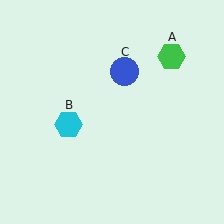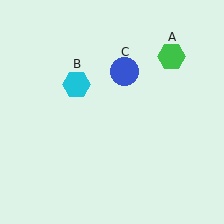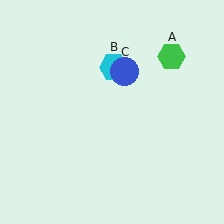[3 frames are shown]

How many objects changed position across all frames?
1 object changed position: cyan hexagon (object B).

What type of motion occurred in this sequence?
The cyan hexagon (object B) rotated clockwise around the center of the scene.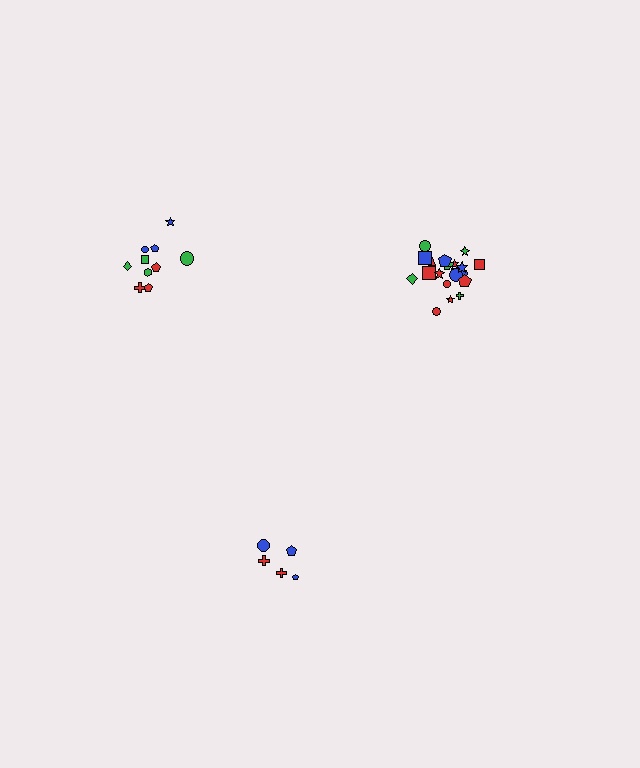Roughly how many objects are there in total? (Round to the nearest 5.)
Roughly 35 objects in total.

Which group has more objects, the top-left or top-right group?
The top-right group.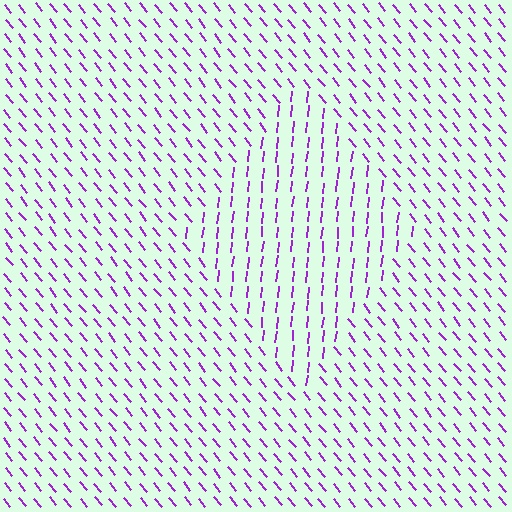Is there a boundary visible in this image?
Yes, there is a texture boundary formed by a change in line orientation.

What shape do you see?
I see a diamond.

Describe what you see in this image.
The image is filled with small purple line segments. A diamond region in the image has lines oriented differently from the surrounding lines, creating a visible texture boundary.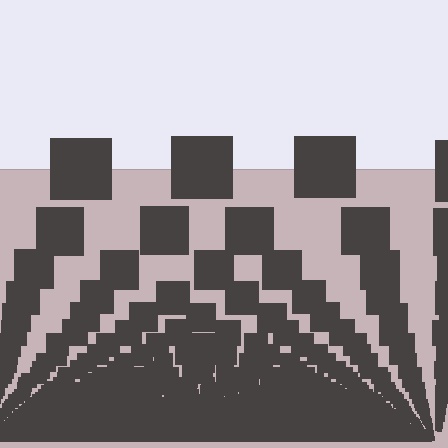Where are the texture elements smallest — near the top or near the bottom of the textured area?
Near the bottom.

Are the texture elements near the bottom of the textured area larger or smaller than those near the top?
Smaller. The gradient is inverted — elements near the bottom are smaller and denser.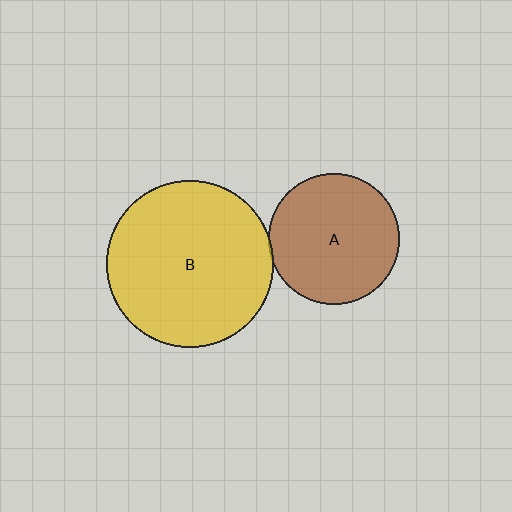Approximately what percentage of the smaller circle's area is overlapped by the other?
Approximately 5%.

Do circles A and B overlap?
Yes.